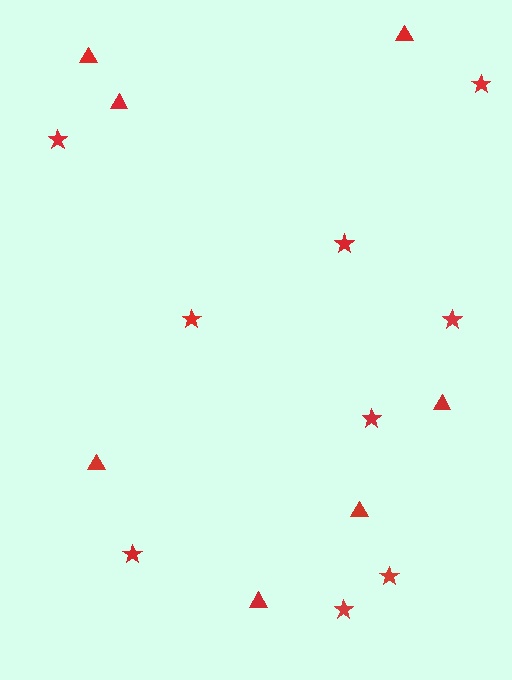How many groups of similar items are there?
There are 2 groups: one group of stars (9) and one group of triangles (7).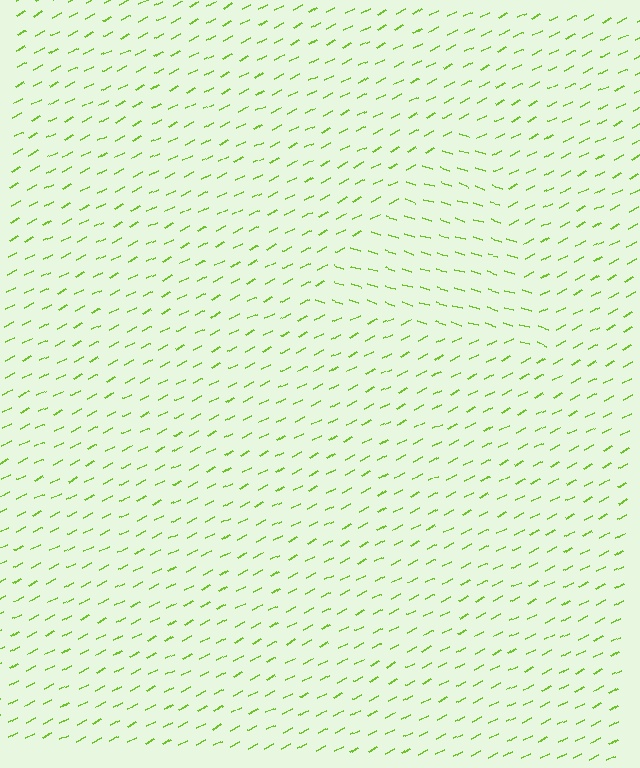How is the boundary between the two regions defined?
The boundary is defined purely by a change in line orientation (approximately 45 degrees difference). All lines are the same color and thickness.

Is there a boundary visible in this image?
Yes, there is a texture boundary formed by a change in line orientation.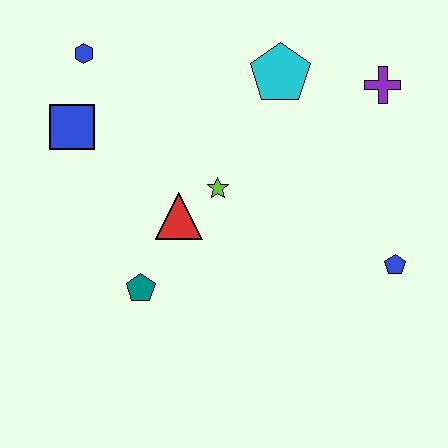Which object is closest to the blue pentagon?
The purple cross is closest to the blue pentagon.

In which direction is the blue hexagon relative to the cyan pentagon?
The blue hexagon is to the left of the cyan pentagon.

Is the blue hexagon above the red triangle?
Yes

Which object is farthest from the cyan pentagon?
The teal pentagon is farthest from the cyan pentagon.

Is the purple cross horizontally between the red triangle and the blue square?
No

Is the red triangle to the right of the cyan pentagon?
No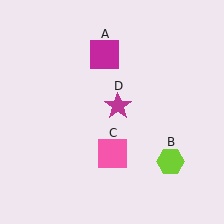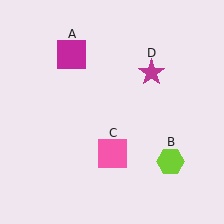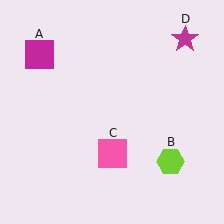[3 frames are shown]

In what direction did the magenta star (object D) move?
The magenta star (object D) moved up and to the right.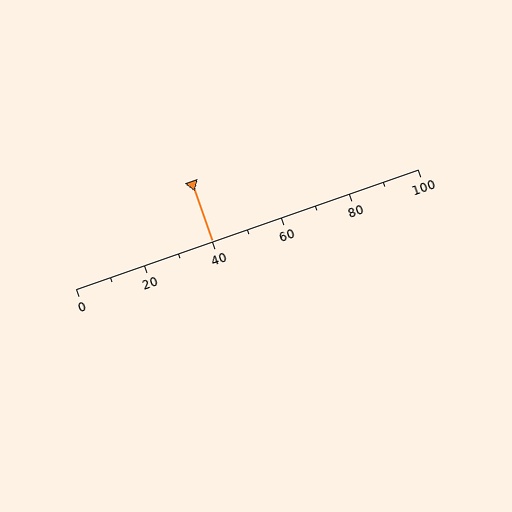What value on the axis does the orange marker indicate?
The marker indicates approximately 40.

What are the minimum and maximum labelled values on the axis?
The axis runs from 0 to 100.